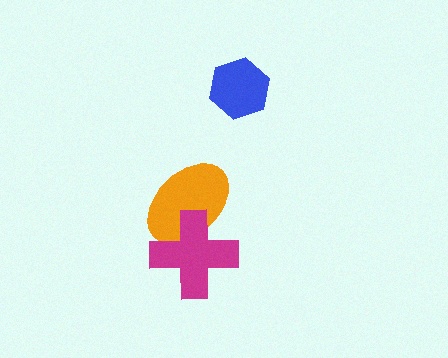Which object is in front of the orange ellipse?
The magenta cross is in front of the orange ellipse.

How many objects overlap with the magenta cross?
1 object overlaps with the magenta cross.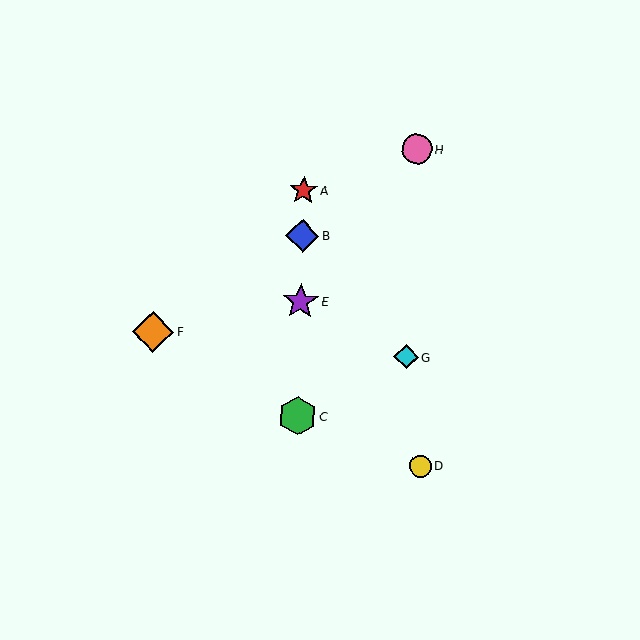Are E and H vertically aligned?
No, E is at x≈301 and H is at x≈417.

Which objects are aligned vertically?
Objects A, B, C, E are aligned vertically.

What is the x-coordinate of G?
Object G is at x≈406.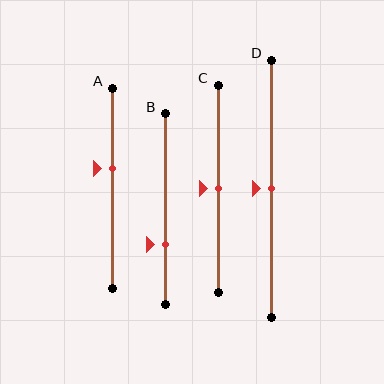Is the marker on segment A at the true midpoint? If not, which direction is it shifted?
No, the marker on segment A is shifted upward by about 10% of the segment length.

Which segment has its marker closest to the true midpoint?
Segment C has its marker closest to the true midpoint.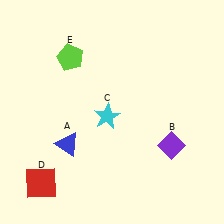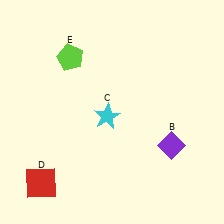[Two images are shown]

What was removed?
The blue triangle (A) was removed in Image 2.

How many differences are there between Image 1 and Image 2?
There is 1 difference between the two images.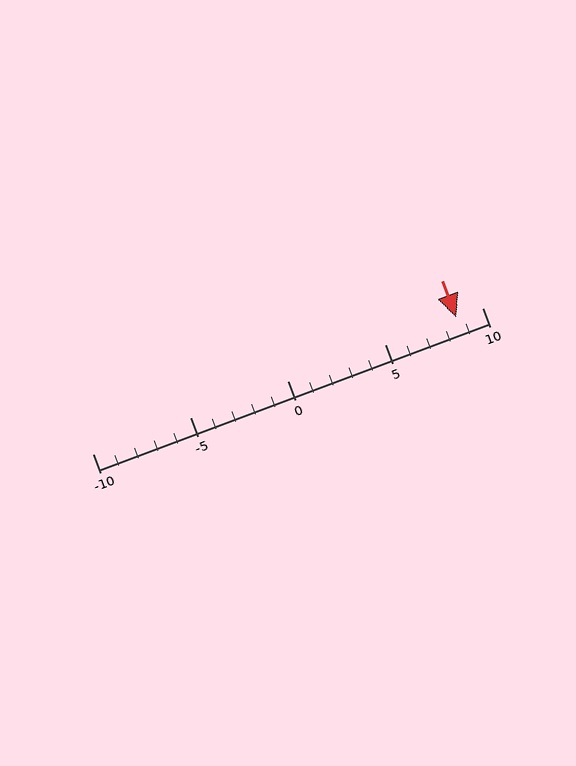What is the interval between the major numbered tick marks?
The major tick marks are spaced 5 units apart.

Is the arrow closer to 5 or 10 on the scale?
The arrow is closer to 10.